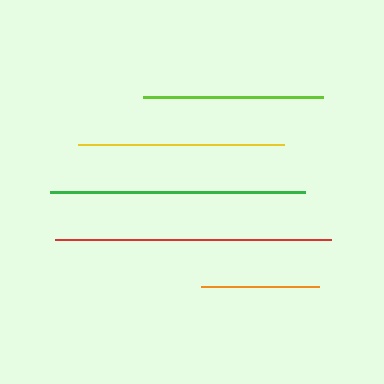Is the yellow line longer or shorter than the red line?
The red line is longer than the yellow line.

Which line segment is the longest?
The red line is the longest at approximately 276 pixels.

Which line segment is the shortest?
The orange line is the shortest at approximately 118 pixels.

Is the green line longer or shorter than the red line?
The red line is longer than the green line.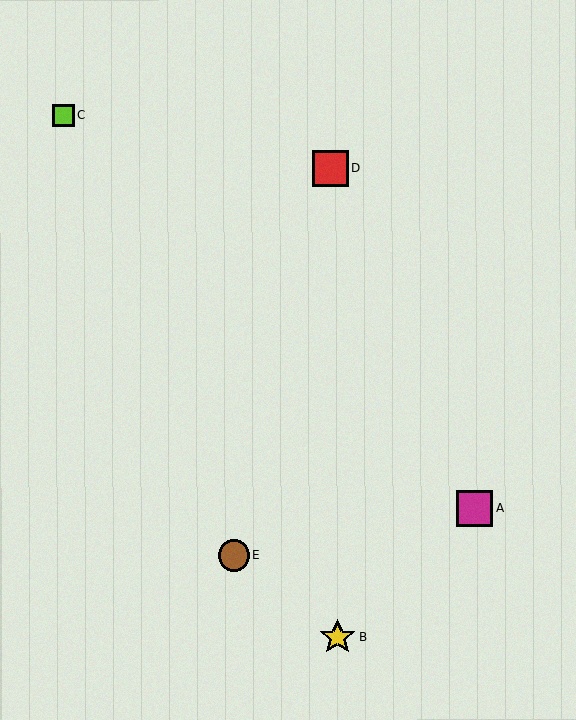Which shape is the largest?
The yellow star (labeled B) is the largest.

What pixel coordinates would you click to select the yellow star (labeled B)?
Click at (338, 637) to select the yellow star B.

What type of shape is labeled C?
Shape C is a lime square.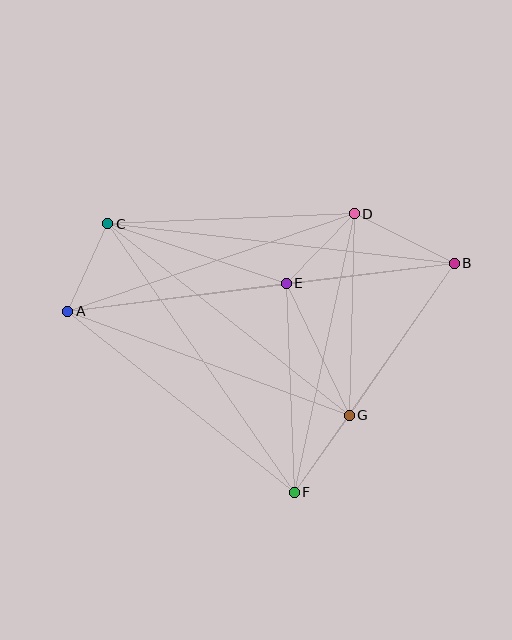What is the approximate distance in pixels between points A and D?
The distance between A and D is approximately 302 pixels.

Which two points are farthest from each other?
Points A and B are farthest from each other.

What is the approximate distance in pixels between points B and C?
The distance between B and C is approximately 349 pixels.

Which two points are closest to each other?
Points F and G are closest to each other.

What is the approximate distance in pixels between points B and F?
The distance between B and F is approximately 279 pixels.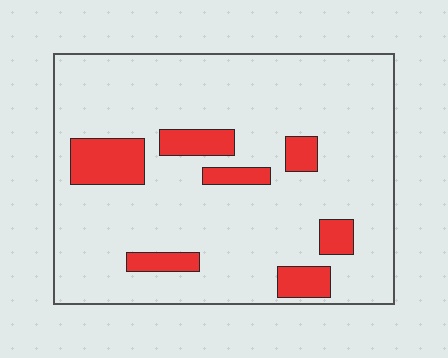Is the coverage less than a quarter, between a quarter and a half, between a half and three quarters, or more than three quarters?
Less than a quarter.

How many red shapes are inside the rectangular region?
7.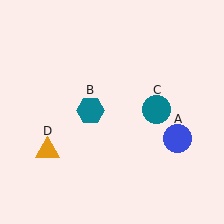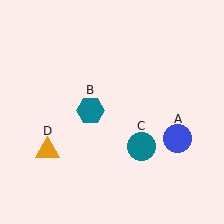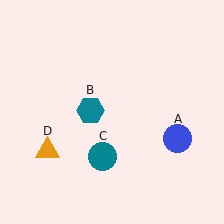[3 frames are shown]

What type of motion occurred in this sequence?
The teal circle (object C) rotated clockwise around the center of the scene.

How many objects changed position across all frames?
1 object changed position: teal circle (object C).